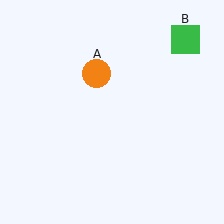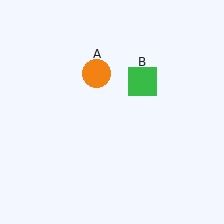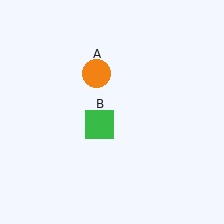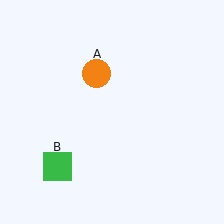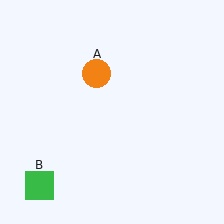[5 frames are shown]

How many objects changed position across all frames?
1 object changed position: green square (object B).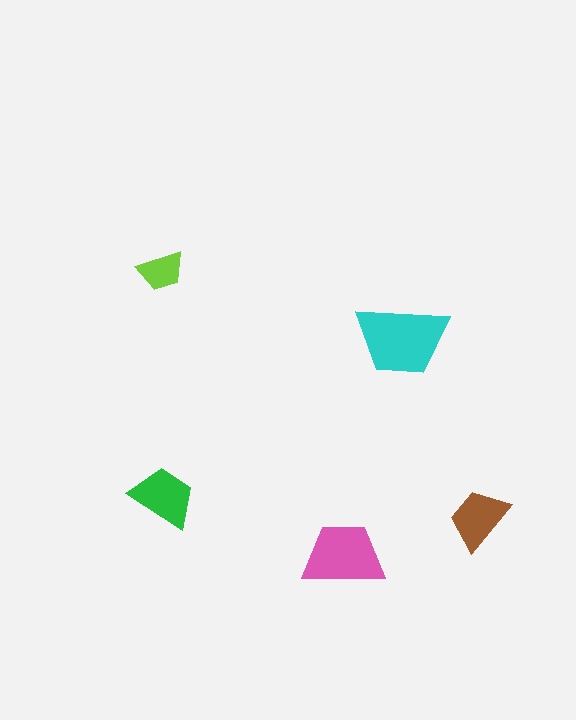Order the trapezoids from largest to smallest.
the cyan one, the pink one, the green one, the brown one, the lime one.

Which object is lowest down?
The pink trapezoid is bottommost.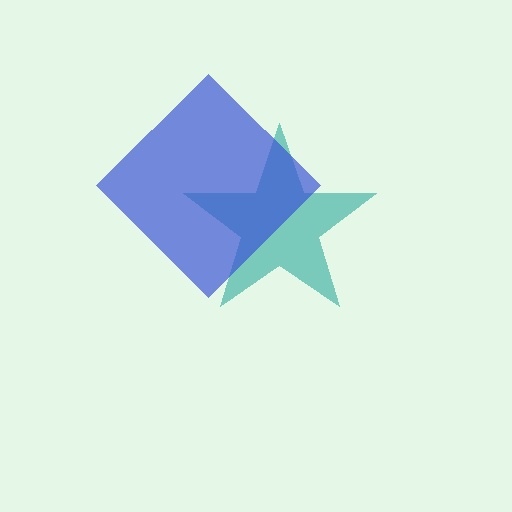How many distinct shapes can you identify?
There are 2 distinct shapes: a teal star, a blue diamond.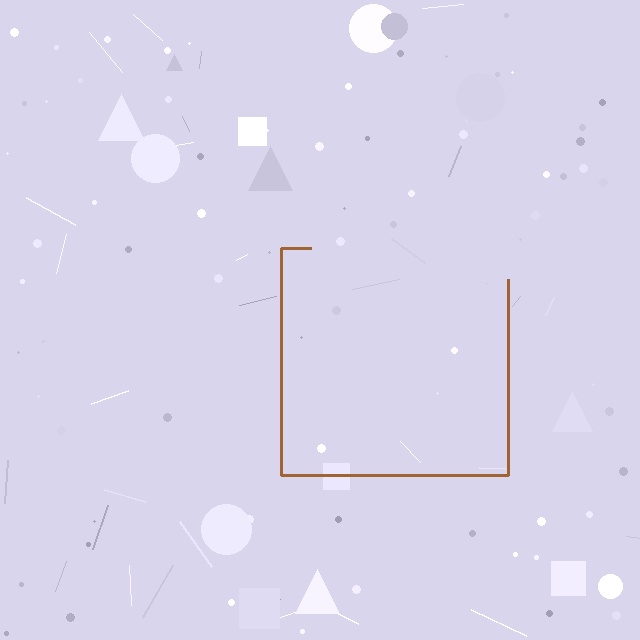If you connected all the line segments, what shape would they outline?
They would outline a square.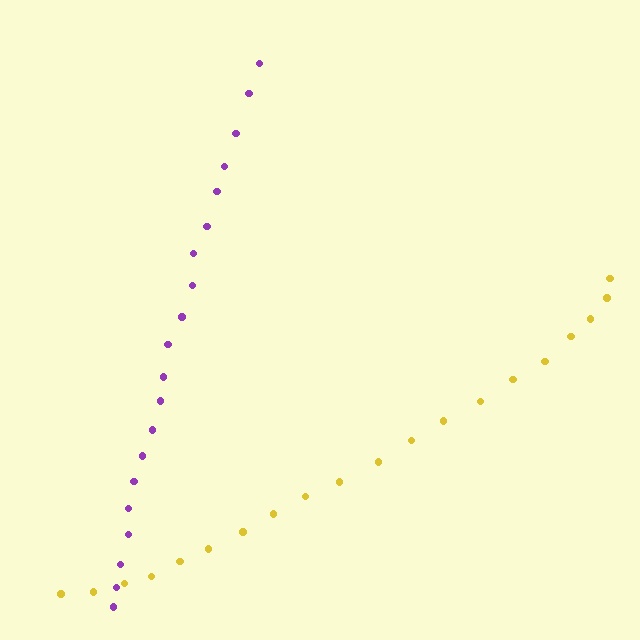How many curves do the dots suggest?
There are 2 distinct paths.